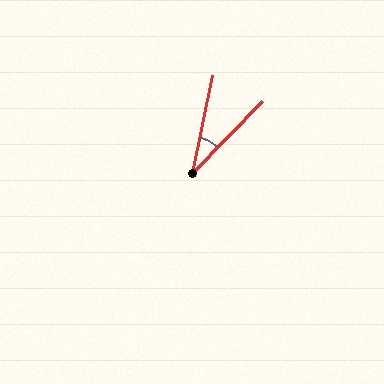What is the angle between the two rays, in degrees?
Approximately 33 degrees.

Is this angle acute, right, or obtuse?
It is acute.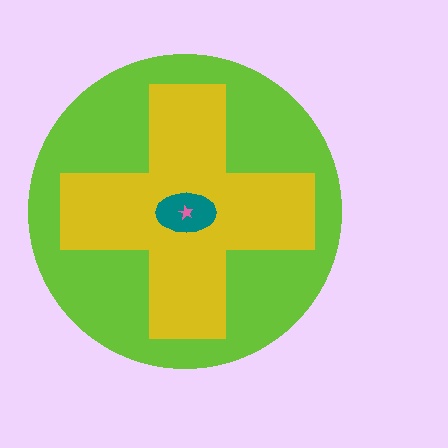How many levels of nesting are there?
4.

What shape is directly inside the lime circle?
The yellow cross.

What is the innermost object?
The pink star.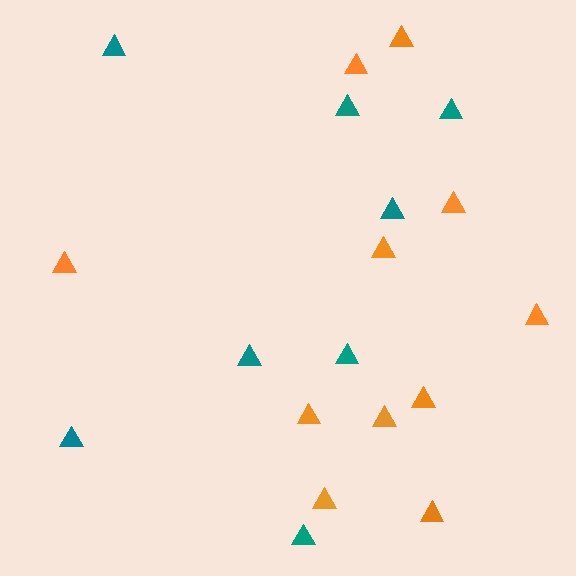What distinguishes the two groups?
There are 2 groups: one group of orange triangles (11) and one group of teal triangles (8).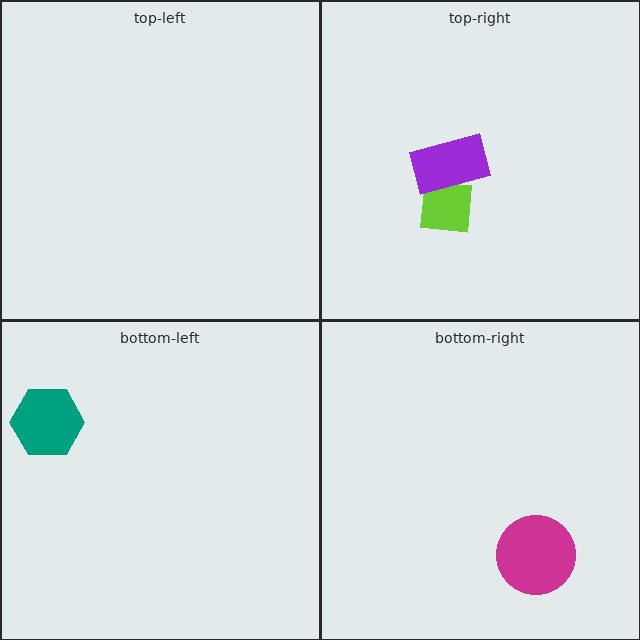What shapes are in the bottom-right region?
The magenta circle.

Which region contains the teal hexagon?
The bottom-left region.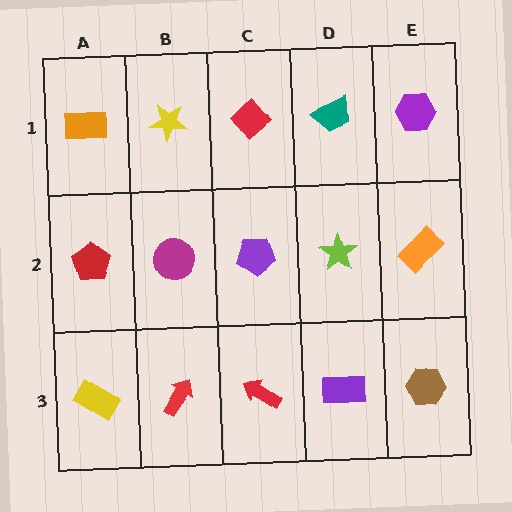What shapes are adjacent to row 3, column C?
A purple pentagon (row 2, column C), a red arrow (row 3, column B), a purple rectangle (row 3, column D).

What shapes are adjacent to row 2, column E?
A purple hexagon (row 1, column E), a brown hexagon (row 3, column E), a lime star (row 2, column D).